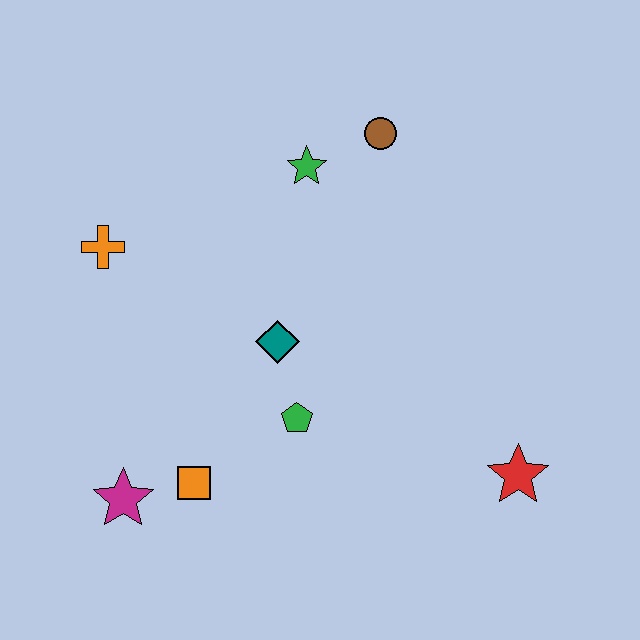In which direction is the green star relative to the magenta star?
The green star is above the magenta star.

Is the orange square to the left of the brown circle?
Yes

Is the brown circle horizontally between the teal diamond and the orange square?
No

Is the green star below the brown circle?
Yes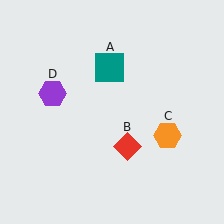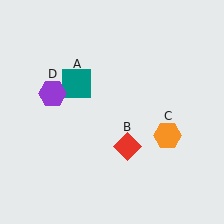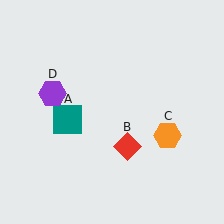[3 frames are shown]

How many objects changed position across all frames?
1 object changed position: teal square (object A).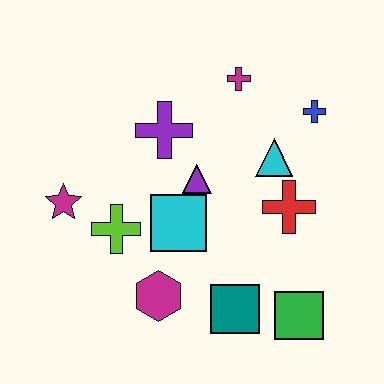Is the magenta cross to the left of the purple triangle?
No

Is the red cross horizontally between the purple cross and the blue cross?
Yes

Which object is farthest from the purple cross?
The green square is farthest from the purple cross.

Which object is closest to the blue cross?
The cyan triangle is closest to the blue cross.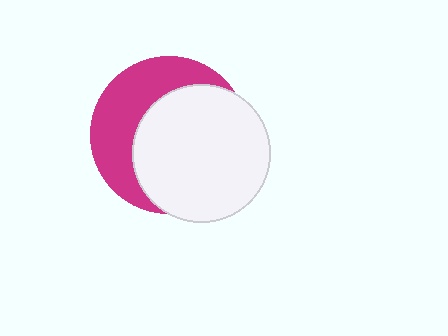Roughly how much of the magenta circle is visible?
A small part of it is visible (roughly 40%).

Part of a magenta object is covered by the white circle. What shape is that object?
It is a circle.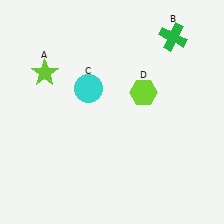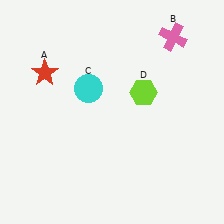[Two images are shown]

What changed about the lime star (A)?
In Image 1, A is lime. In Image 2, it changed to red.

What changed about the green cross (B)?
In Image 1, B is green. In Image 2, it changed to pink.